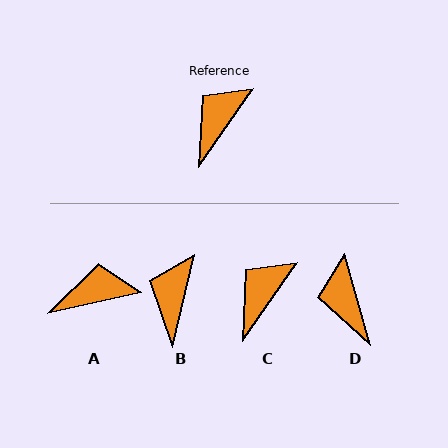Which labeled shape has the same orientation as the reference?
C.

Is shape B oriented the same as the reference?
No, it is off by about 22 degrees.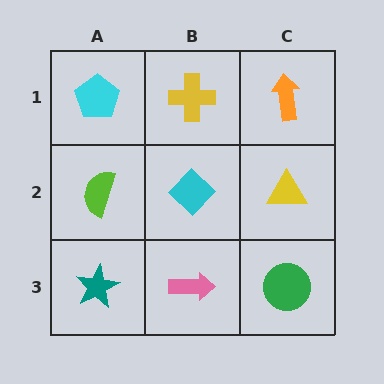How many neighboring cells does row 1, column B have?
3.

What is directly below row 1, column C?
A yellow triangle.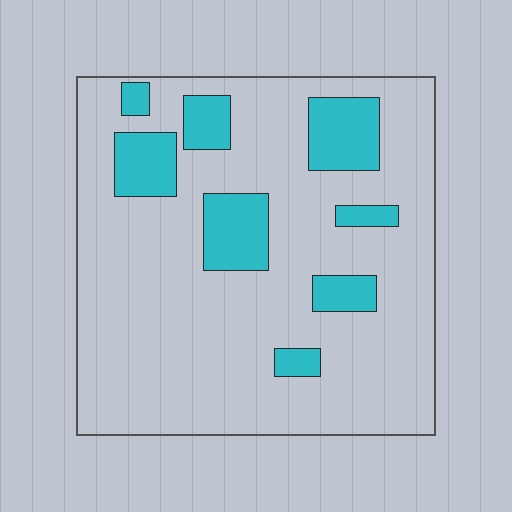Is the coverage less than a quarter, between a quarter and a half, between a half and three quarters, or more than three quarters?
Less than a quarter.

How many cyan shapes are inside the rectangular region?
8.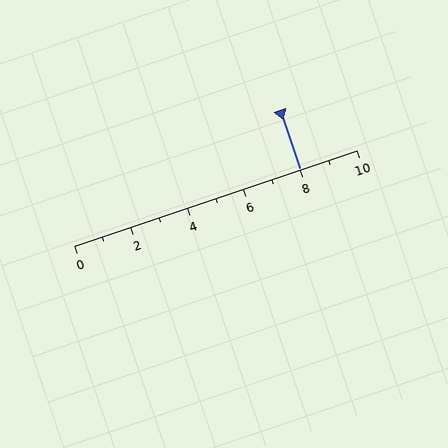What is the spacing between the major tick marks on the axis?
The major ticks are spaced 2 apart.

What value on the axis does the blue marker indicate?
The marker indicates approximately 8.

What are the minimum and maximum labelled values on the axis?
The axis runs from 0 to 10.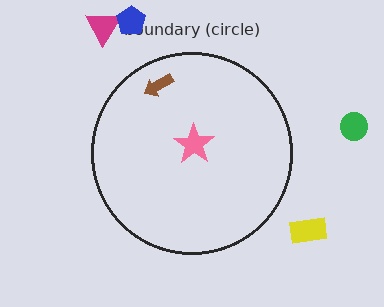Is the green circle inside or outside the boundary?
Outside.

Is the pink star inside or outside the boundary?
Inside.